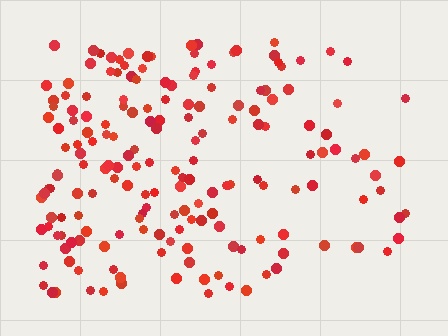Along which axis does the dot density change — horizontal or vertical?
Horizontal.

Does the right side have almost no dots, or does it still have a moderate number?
Still a moderate number, just noticeably fewer than the left.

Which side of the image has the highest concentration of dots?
The left.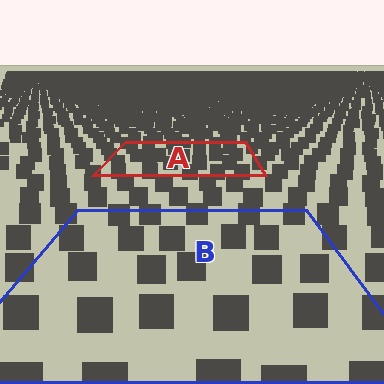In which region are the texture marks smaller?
The texture marks are smaller in region A, because it is farther away.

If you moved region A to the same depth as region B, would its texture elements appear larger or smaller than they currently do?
They would appear larger. At a closer depth, the same texture elements are projected at a bigger on-screen size.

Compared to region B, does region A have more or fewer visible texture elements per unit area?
Region A has more texture elements per unit area — they are packed more densely because it is farther away.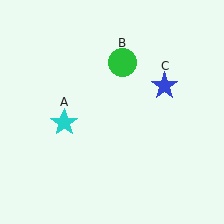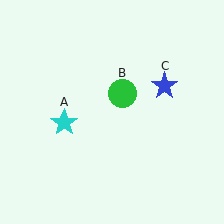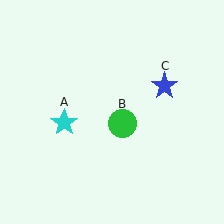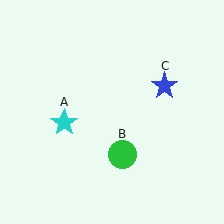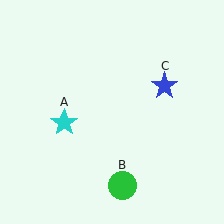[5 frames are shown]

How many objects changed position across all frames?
1 object changed position: green circle (object B).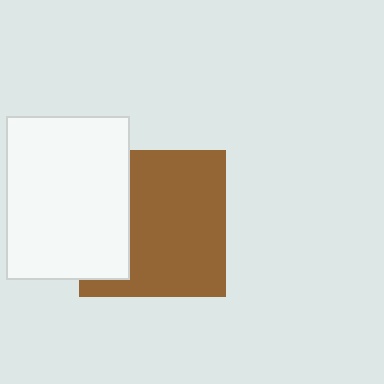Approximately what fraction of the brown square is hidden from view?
Roughly 30% of the brown square is hidden behind the white rectangle.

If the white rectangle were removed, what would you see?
You would see the complete brown square.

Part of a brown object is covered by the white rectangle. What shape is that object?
It is a square.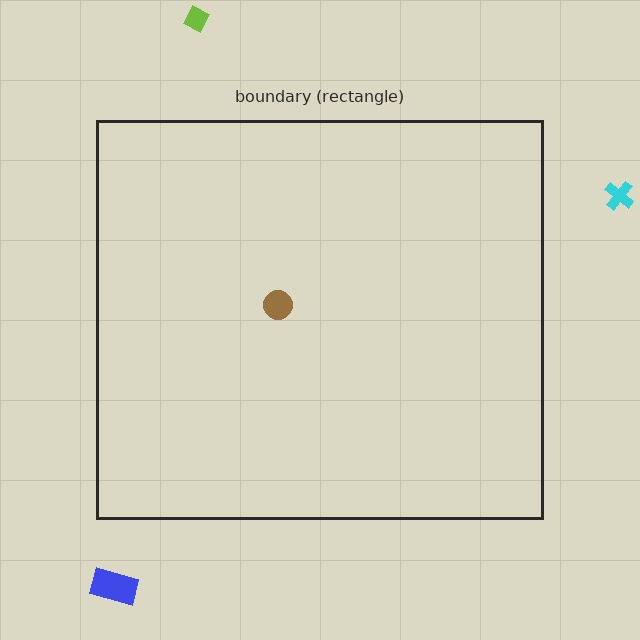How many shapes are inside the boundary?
1 inside, 3 outside.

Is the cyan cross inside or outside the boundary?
Outside.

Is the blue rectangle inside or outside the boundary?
Outside.